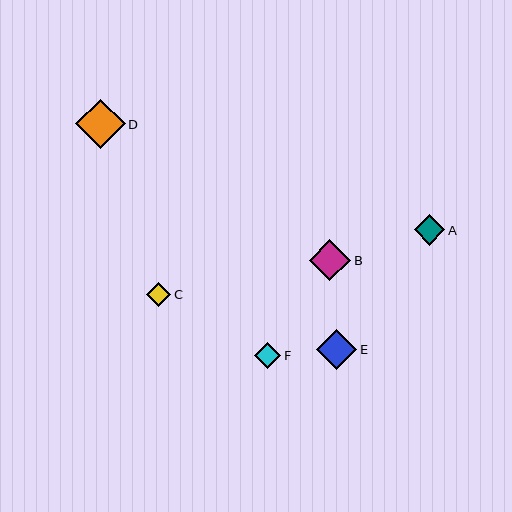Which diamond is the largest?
Diamond D is the largest with a size of approximately 50 pixels.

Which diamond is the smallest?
Diamond C is the smallest with a size of approximately 24 pixels.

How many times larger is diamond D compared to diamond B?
Diamond D is approximately 1.2 times the size of diamond B.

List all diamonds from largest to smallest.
From largest to smallest: D, B, E, A, F, C.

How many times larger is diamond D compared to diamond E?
Diamond D is approximately 1.2 times the size of diamond E.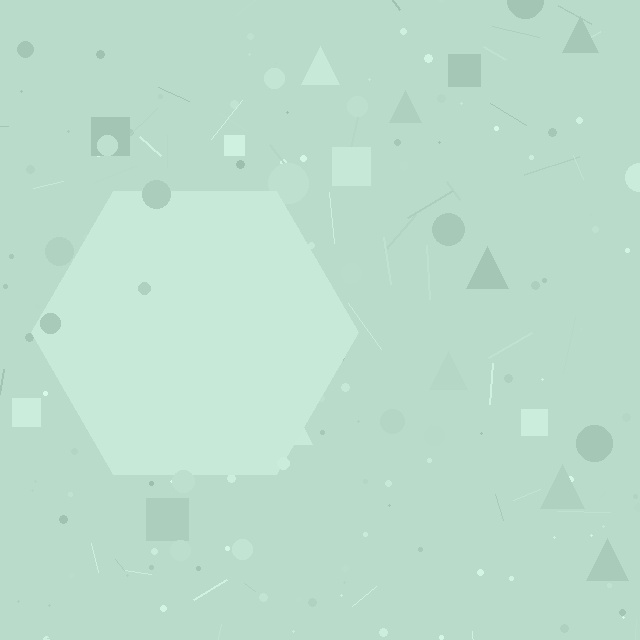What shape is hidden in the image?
A hexagon is hidden in the image.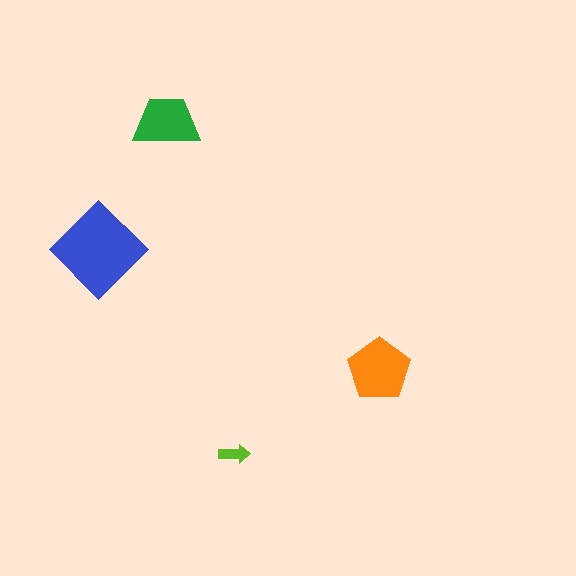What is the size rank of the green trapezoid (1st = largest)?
3rd.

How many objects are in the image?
There are 4 objects in the image.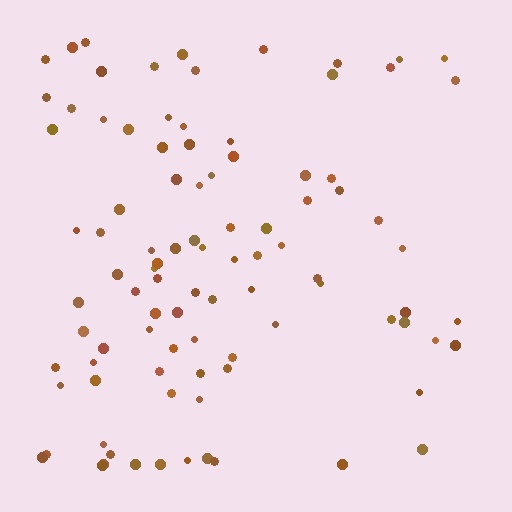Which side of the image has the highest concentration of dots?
The left.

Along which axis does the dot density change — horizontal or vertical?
Horizontal.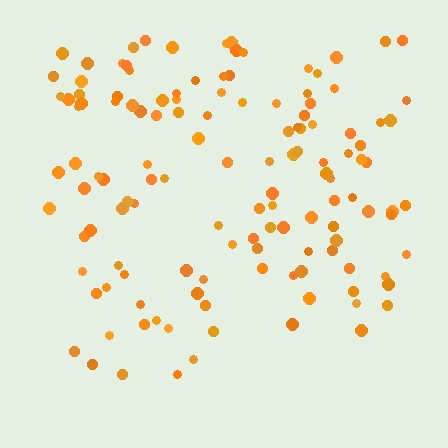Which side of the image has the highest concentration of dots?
The top.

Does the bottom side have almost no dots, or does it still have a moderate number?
Still a moderate number, just noticeably fewer than the top.